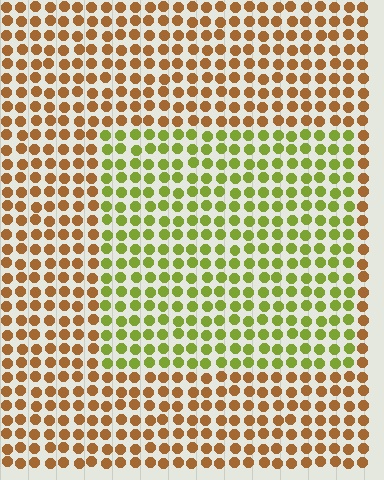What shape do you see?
I see a rectangle.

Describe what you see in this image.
The image is filled with small brown elements in a uniform arrangement. A rectangle-shaped region is visible where the elements are tinted to a slightly different hue, forming a subtle color boundary.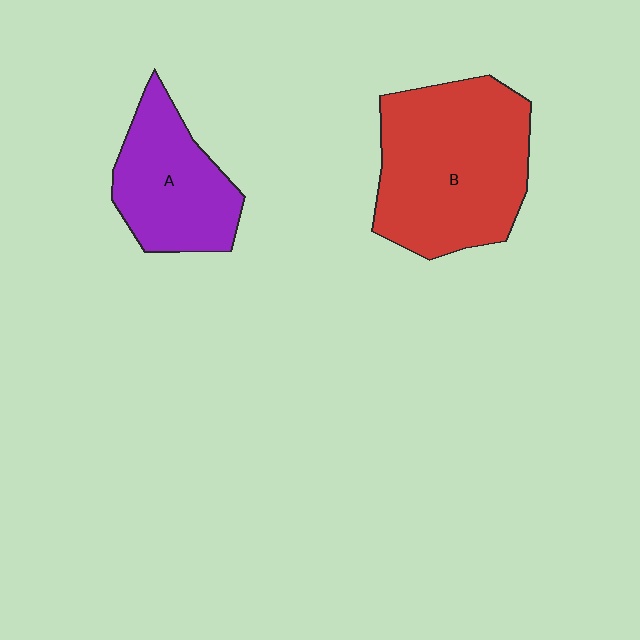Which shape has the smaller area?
Shape A (purple).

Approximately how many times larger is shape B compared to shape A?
Approximately 1.6 times.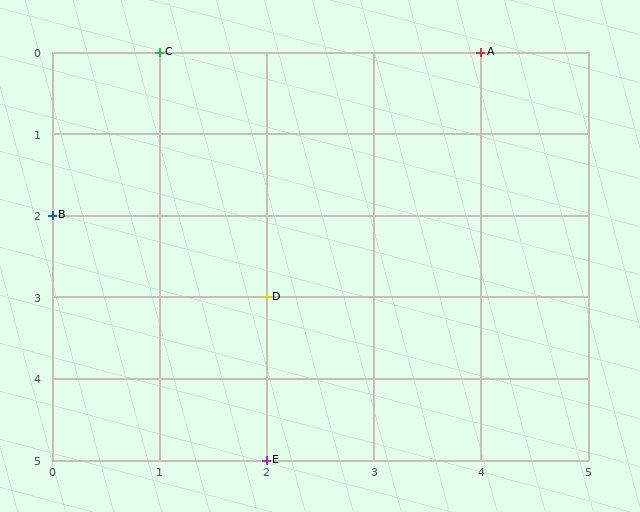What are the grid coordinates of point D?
Point D is at grid coordinates (2, 3).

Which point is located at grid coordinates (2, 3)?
Point D is at (2, 3).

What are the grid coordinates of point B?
Point B is at grid coordinates (0, 2).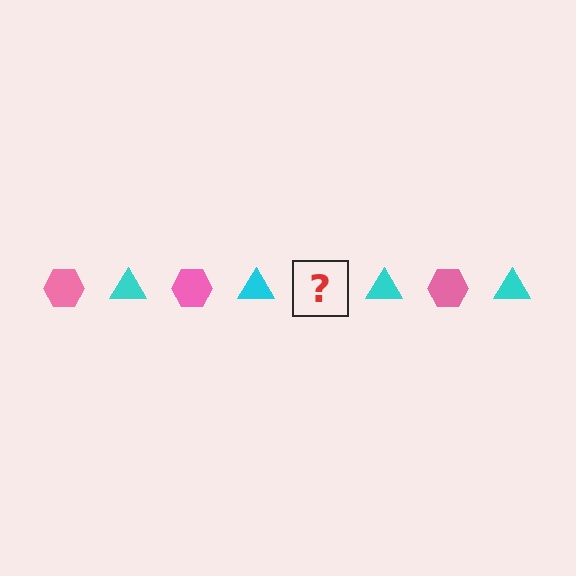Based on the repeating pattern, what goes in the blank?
The blank should be a pink hexagon.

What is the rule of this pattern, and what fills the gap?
The rule is that the pattern alternates between pink hexagon and cyan triangle. The gap should be filled with a pink hexagon.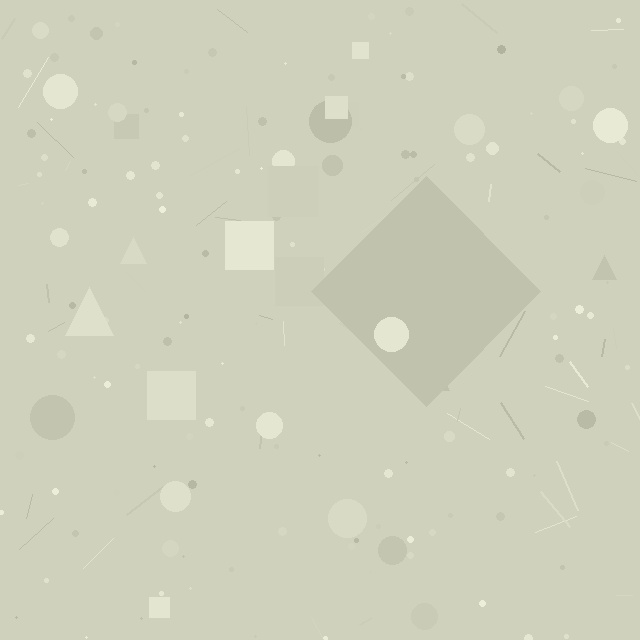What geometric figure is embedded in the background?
A diamond is embedded in the background.